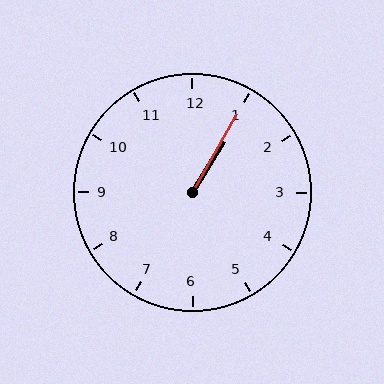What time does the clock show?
1:05.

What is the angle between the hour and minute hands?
Approximately 2 degrees.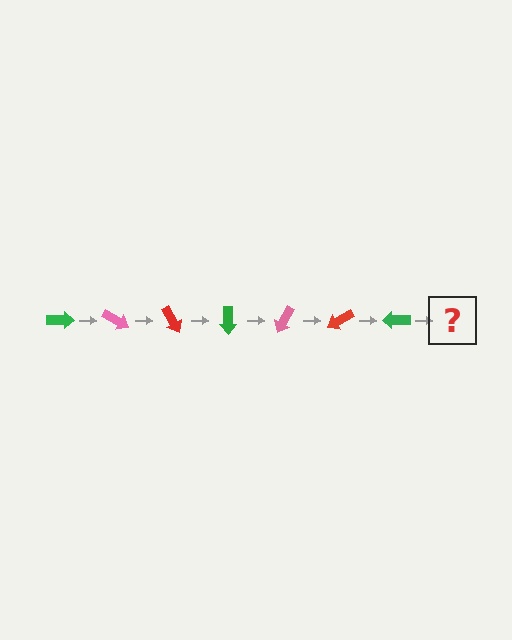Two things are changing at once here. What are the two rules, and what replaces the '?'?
The two rules are that it rotates 30 degrees each step and the color cycles through green, pink, and red. The '?' should be a pink arrow, rotated 210 degrees from the start.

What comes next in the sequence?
The next element should be a pink arrow, rotated 210 degrees from the start.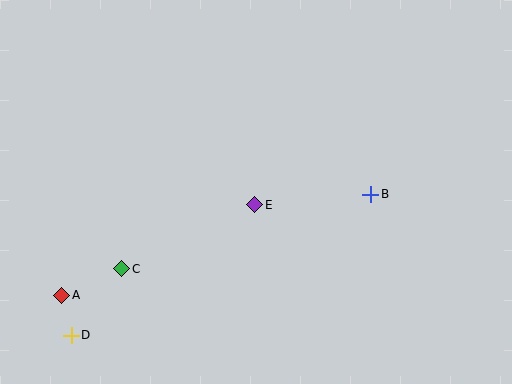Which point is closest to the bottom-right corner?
Point B is closest to the bottom-right corner.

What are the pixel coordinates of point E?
Point E is at (255, 205).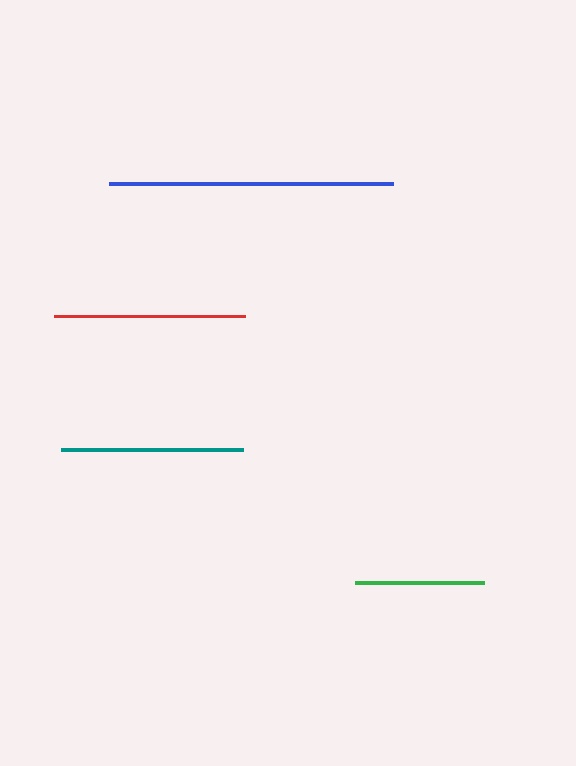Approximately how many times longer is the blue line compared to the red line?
The blue line is approximately 1.5 times the length of the red line.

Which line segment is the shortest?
The green line is the shortest at approximately 130 pixels.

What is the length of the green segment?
The green segment is approximately 130 pixels long.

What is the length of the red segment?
The red segment is approximately 191 pixels long.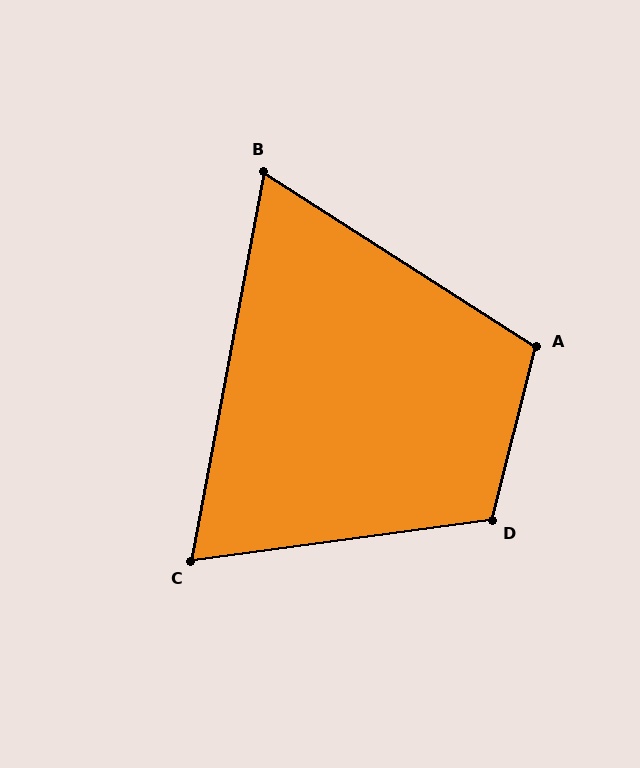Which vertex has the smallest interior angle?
B, at approximately 68 degrees.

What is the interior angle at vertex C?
Approximately 72 degrees (acute).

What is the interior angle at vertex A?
Approximately 108 degrees (obtuse).